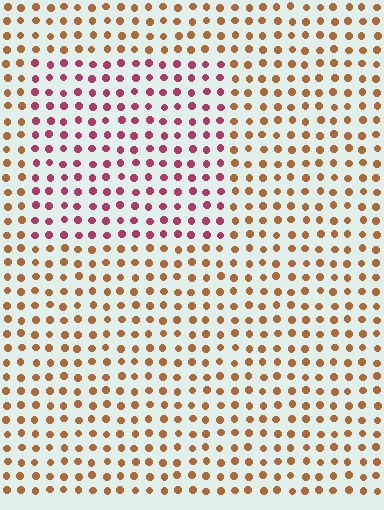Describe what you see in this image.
The image is filled with small brown elements in a uniform arrangement. A rectangle-shaped region is visible where the elements are tinted to a slightly different hue, forming a subtle color boundary.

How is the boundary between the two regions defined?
The boundary is defined purely by a slight shift in hue (about 51 degrees). Spacing, size, and orientation are identical on both sides.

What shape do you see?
I see a rectangle.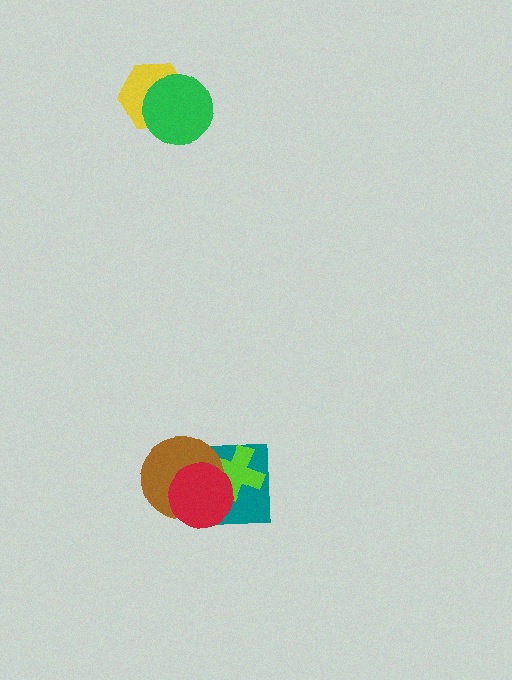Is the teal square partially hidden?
Yes, it is partially covered by another shape.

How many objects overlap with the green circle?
1 object overlaps with the green circle.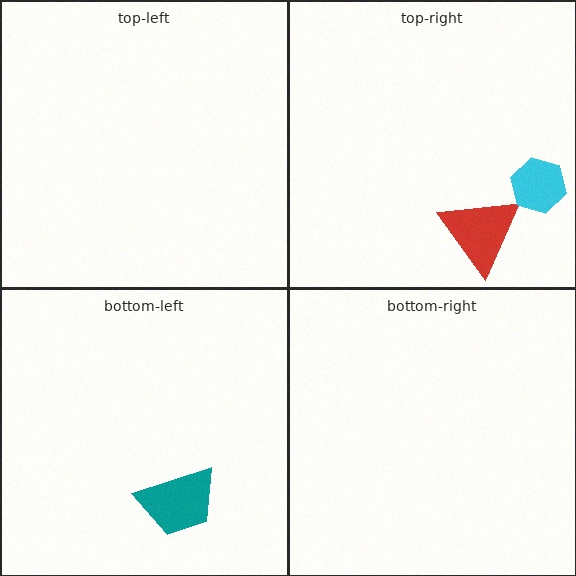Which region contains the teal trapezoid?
The bottom-left region.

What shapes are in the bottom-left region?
The teal trapezoid.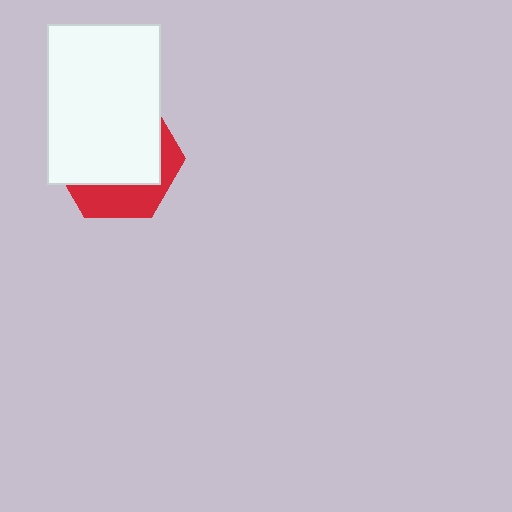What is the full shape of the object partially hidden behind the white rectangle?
The partially hidden object is a red hexagon.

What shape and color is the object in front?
The object in front is a white rectangle.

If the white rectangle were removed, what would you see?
You would see the complete red hexagon.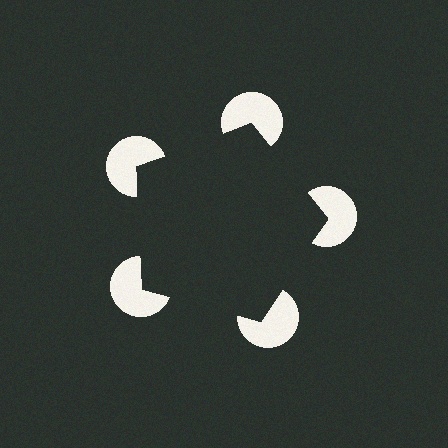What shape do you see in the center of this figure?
An illusory pentagon — its edges are inferred from the aligned wedge cuts in the pac-man discs, not physically drawn.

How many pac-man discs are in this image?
There are 5 — one at each vertex of the illusory pentagon.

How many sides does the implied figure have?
5 sides.